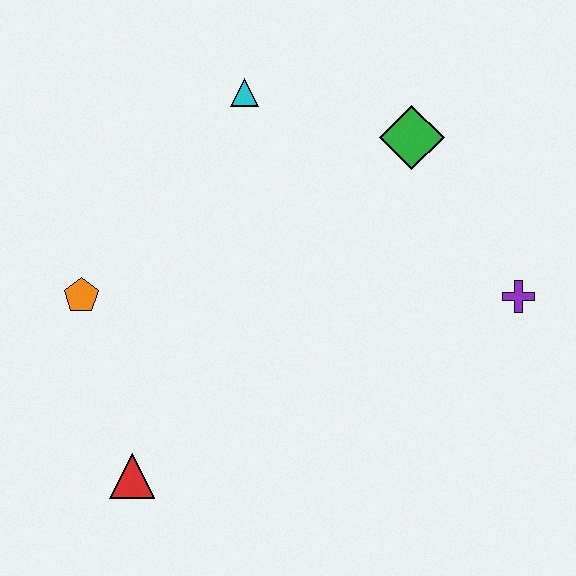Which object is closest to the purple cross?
The green diamond is closest to the purple cross.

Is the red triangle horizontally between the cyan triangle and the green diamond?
No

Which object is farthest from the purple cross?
The orange pentagon is farthest from the purple cross.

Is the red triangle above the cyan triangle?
No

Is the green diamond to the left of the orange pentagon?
No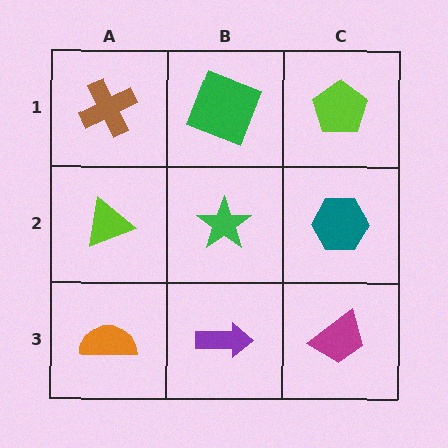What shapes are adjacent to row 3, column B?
A green star (row 2, column B), an orange semicircle (row 3, column A), a magenta trapezoid (row 3, column C).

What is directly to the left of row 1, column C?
A green square.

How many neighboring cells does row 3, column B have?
3.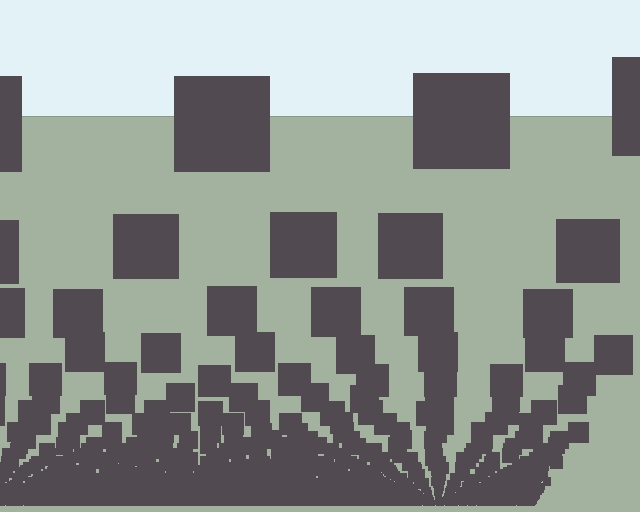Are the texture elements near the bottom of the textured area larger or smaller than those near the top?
Smaller. The gradient is inverted — elements near the bottom are smaller and denser.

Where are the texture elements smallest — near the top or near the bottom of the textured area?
Near the bottom.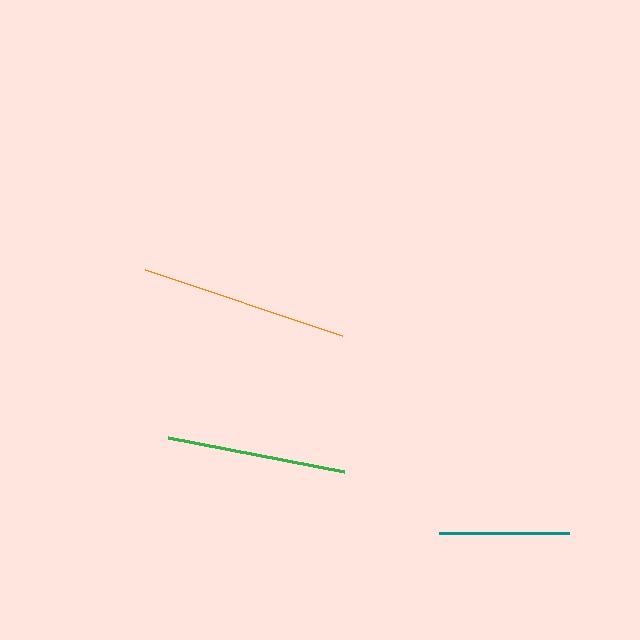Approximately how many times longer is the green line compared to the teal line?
The green line is approximately 1.4 times the length of the teal line.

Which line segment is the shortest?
The teal line is the shortest at approximately 130 pixels.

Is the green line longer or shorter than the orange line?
The orange line is longer than the green line.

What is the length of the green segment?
The green segment is approximately 180 pixels long.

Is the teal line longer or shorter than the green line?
The green line is longer than the teal line.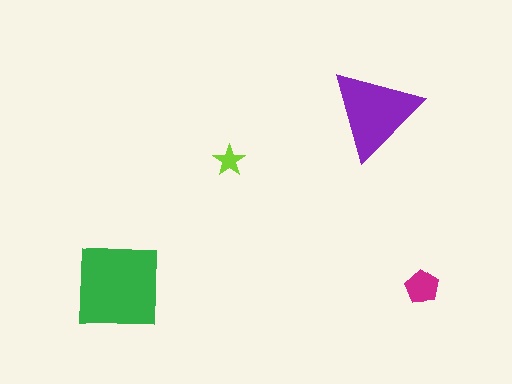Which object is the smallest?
The lime star.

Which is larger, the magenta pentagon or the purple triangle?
The purple triangle.